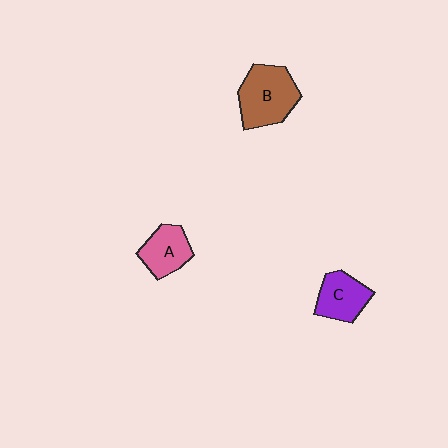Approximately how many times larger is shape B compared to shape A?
Approximately 1.5 times.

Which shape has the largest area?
Shape B (brown).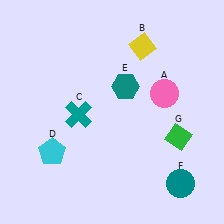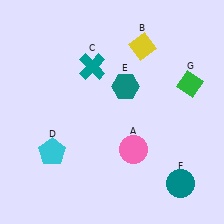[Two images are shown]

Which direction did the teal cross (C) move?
The teal cross (C) moved up.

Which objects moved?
The objects that moved are: the pink circle (A), the teal cross (C), the green diamond (G).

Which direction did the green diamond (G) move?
The green diamond (G) moved up.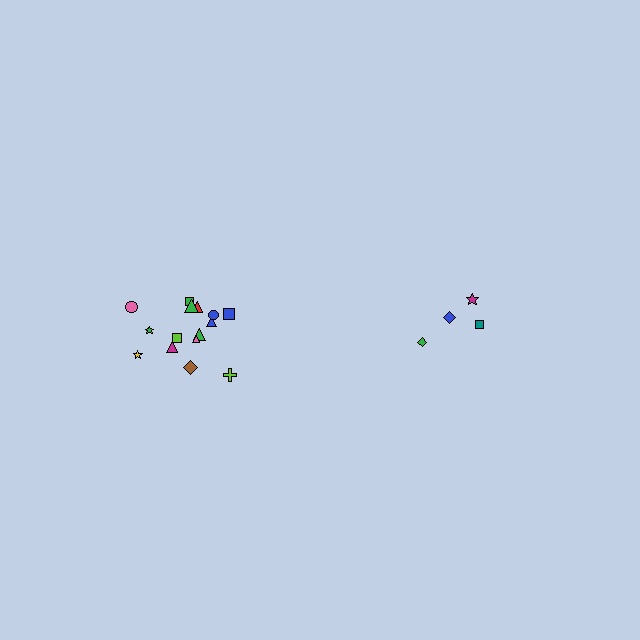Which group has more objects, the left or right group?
The left group.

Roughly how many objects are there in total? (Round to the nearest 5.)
Roughly 20 objects in total.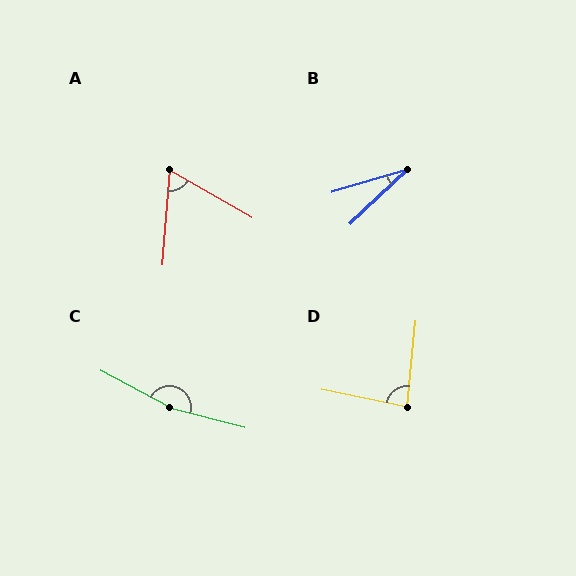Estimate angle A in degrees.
Approximately 64 degrees.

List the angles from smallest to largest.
B (27°), A (64°), D (84°), C (167°).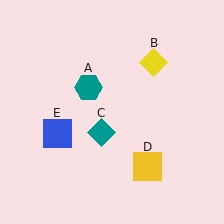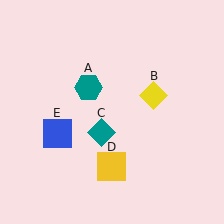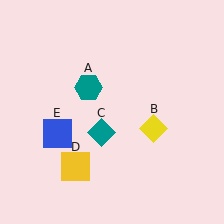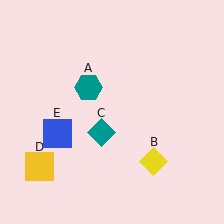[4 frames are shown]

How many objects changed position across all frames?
2 objects changed position: yellow diamond (object B), yellow square (object D).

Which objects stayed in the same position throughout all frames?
Teal hexagon (object A) and teal diamond (object C) and blue square (object E) remained stationary.